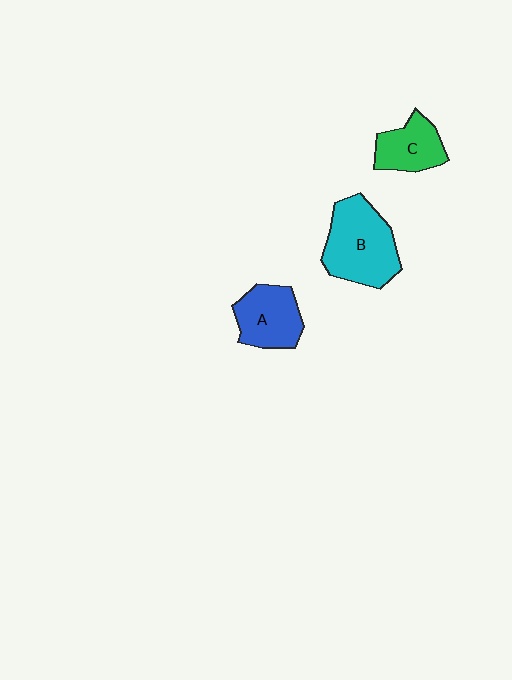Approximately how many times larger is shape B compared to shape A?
Approximately 1.4 times.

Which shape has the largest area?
Shape B (cyan).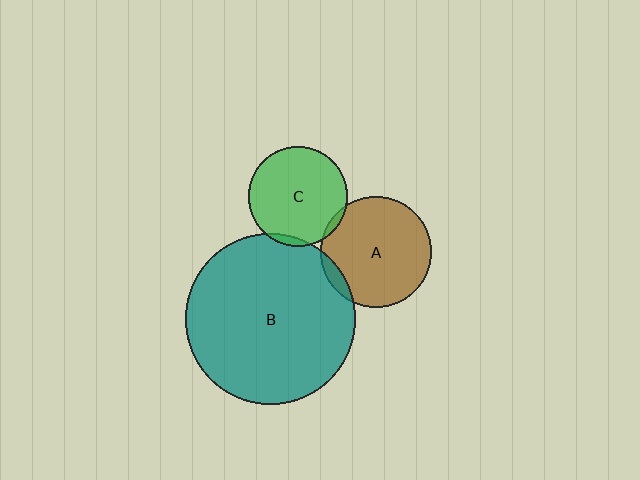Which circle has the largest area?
Circle B (teal).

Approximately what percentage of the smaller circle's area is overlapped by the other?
Approximately 5%.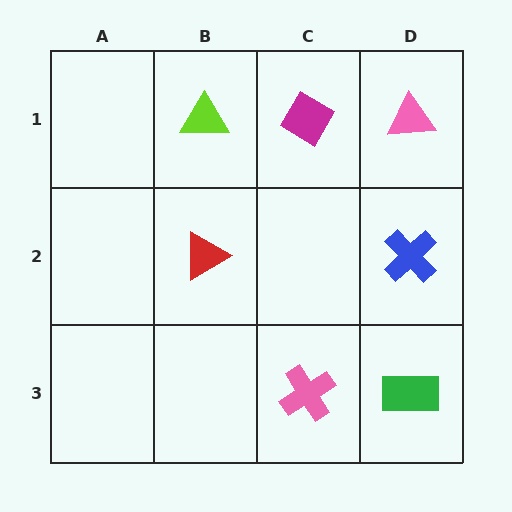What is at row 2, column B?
A red triangle.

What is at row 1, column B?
A lime triangle.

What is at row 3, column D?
A green rectangle.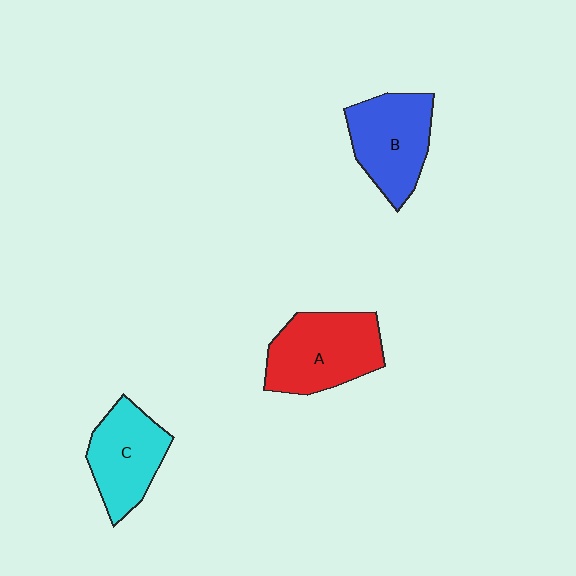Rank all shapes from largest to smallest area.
From largest to smallest: A (red), B (blue), C (cyan).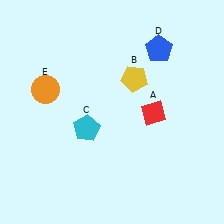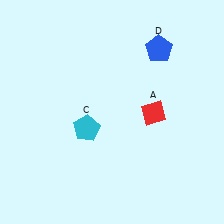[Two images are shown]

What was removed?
The yellow pentagon (B), the orange circle (E) were removed in Image 2.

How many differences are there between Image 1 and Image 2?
There are 2 differences between the two images.